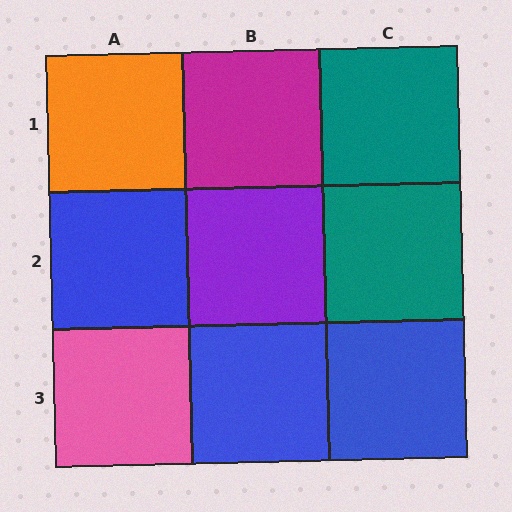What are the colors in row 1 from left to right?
Orange, magenta, teal.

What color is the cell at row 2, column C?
Teal.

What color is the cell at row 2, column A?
Blue.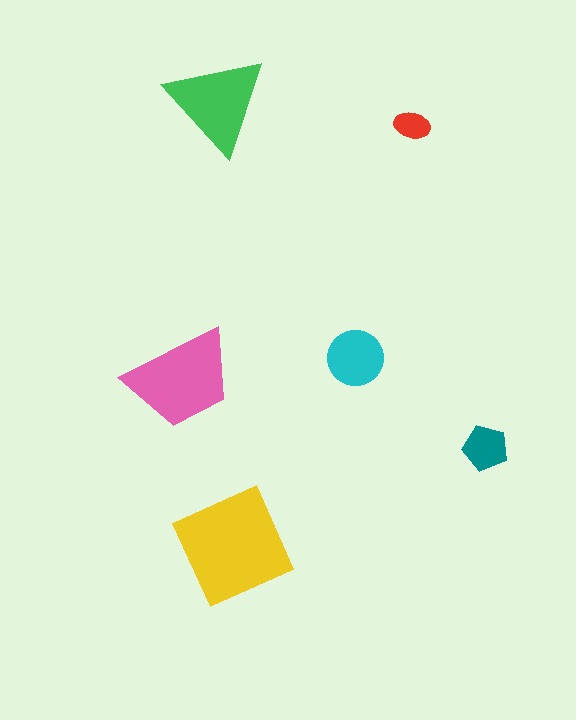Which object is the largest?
The yellow square.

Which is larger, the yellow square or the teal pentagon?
The yellow square.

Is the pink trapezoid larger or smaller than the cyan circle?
Larger.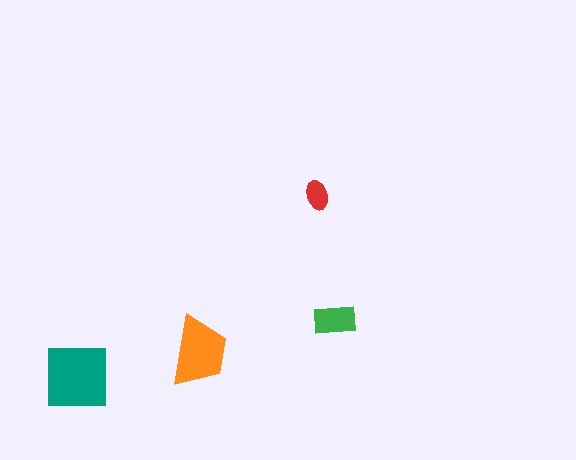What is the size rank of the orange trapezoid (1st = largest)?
2nd.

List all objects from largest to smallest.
The teal square, the orange trapezoid, the green rectangle, the red ellipse.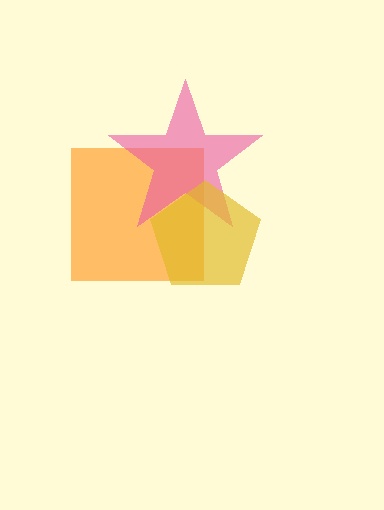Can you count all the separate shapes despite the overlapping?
Yes, there are 3 separate shapes.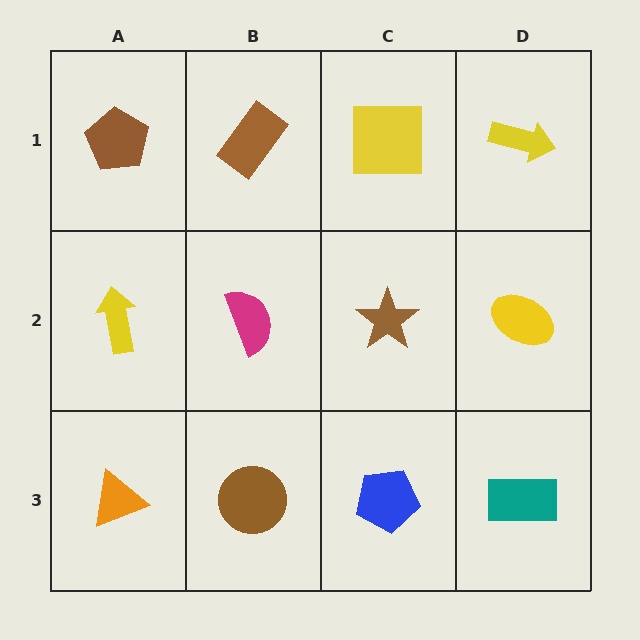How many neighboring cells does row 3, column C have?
3.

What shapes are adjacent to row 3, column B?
A magenta semicircle (row 2, column B), an orange triangle (row 3, column A), a blue pentagon (row 3, column C).